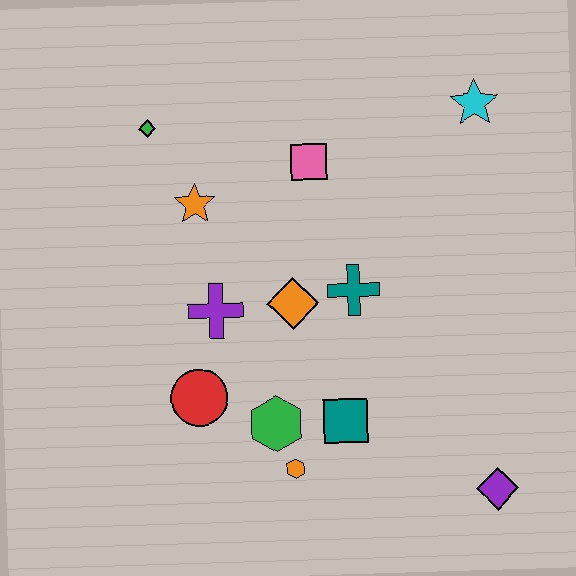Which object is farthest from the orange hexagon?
The cyan star is farthest from the orange hexagon.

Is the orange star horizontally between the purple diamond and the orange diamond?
No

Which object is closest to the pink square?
The orange star is closest to the pink square.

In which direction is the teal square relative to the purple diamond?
The teal square is to the left of the purple diamond.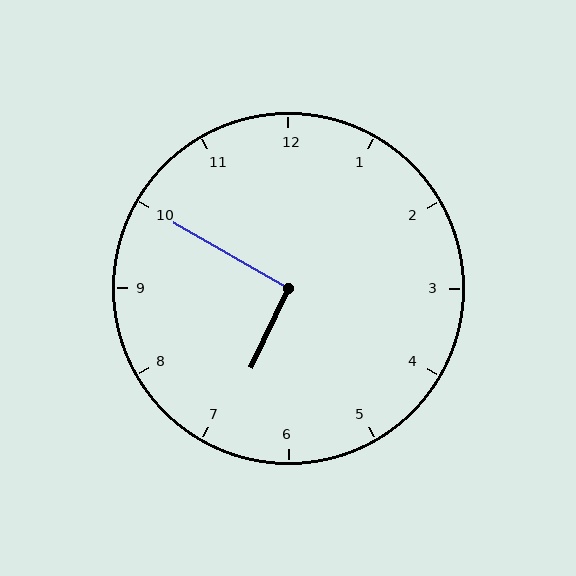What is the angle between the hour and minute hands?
Approximately 95 degrees.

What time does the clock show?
6:50.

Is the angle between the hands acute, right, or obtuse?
It is right.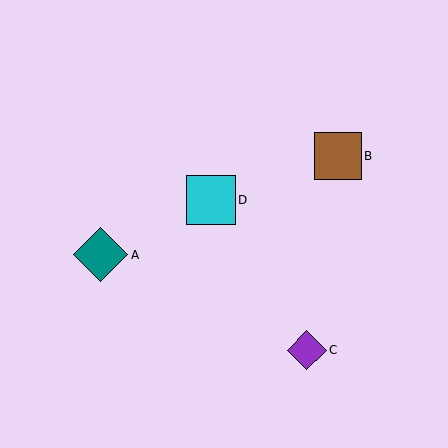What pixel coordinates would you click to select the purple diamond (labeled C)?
Click at (307, 350) to select the purple diamond C.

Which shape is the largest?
The teal diamond (labeled A) is the largest.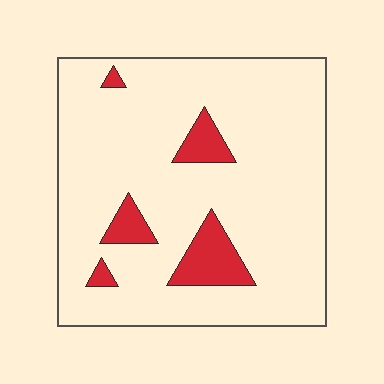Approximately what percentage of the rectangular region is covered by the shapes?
Approximately 10%.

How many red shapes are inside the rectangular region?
5.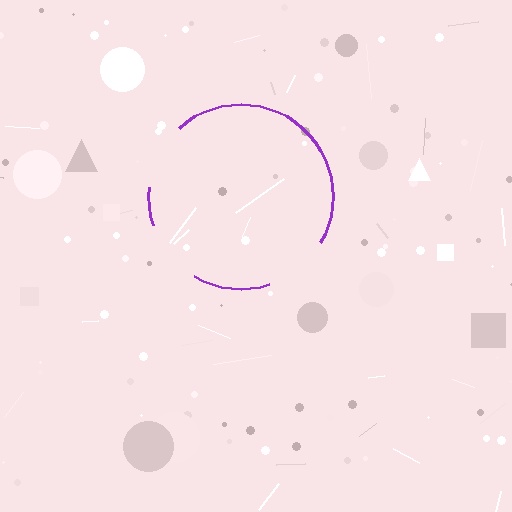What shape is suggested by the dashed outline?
The dashed outline suggests a circle.